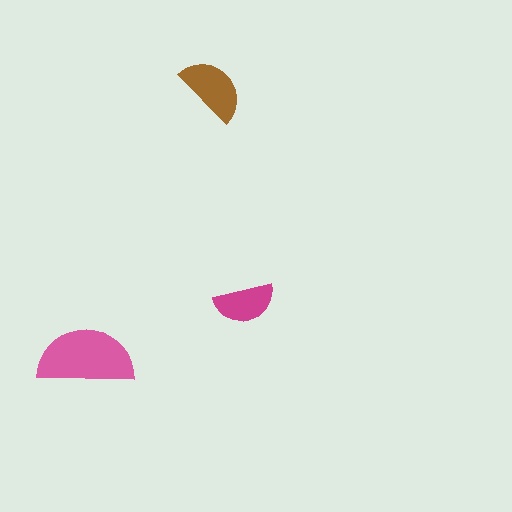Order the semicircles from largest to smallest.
the pink one, the brown one, the magenta one.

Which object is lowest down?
The pink semicircle is bottommost.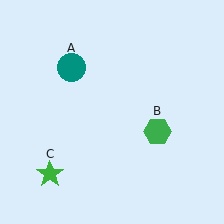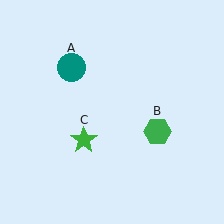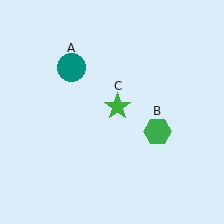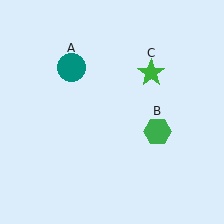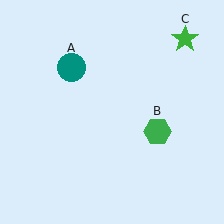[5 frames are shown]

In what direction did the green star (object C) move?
The green star (object C) moved up and to the right.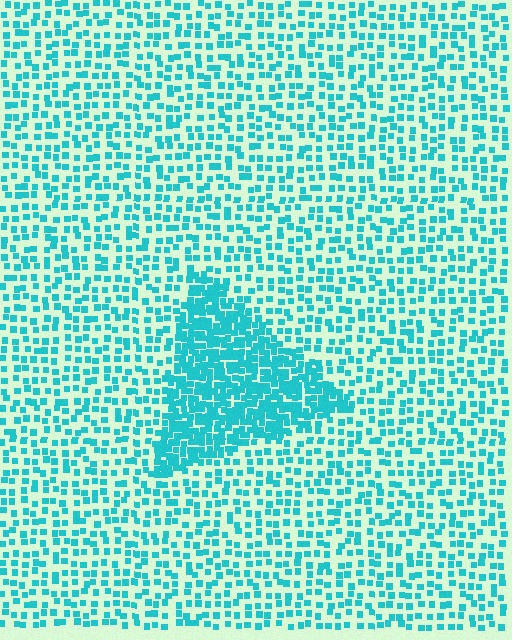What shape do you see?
I see a triangle.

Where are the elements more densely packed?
The elements are more densely packed inside the triangle boundary.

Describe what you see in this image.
The image contains small cyan elements arranged at two different densities. A triangle-shaped region is visible where the elements are more densely packed than the surrounding area.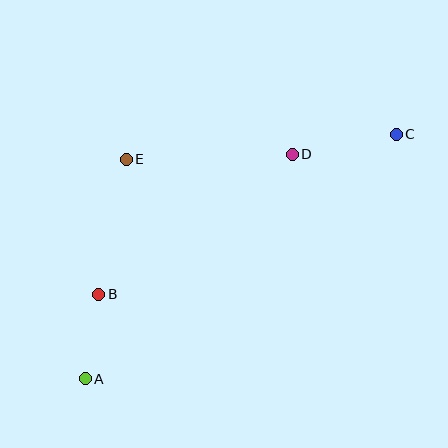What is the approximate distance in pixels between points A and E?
The distance between A and E is approximately 223 pixels.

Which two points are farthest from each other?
Points A and C are farthest from each other.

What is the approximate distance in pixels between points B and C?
The distance between B and C is approximately 338 pixels.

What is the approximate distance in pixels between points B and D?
The distance between B and D is approximately 239 pixels.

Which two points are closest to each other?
Points A and B are closest to each other.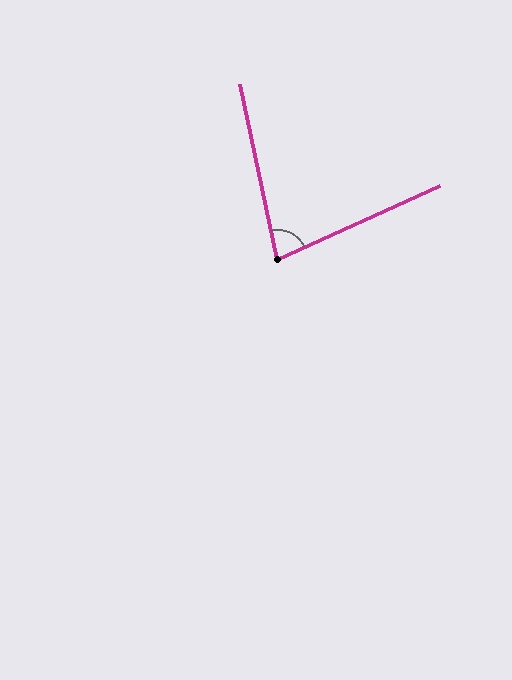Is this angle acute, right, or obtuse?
It is acute.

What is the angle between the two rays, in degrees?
Approximately 78 degrees.